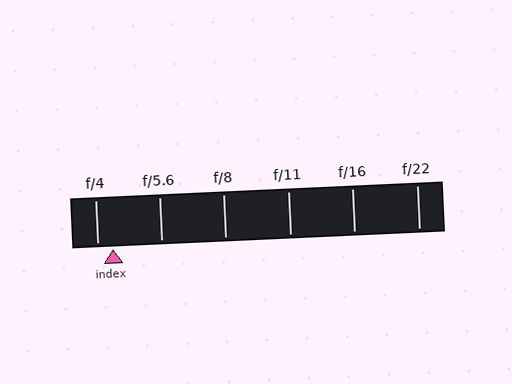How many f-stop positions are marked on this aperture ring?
There are 6 f-stop positions marked.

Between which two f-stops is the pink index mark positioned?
The index mark is between f/4 and f/5.6.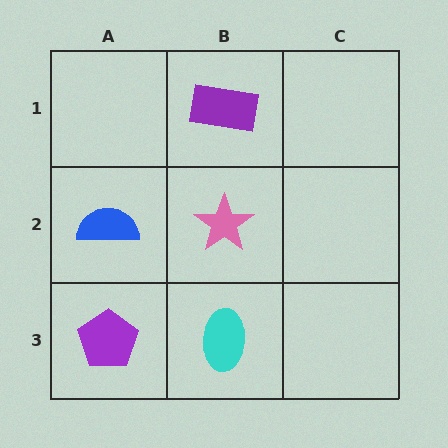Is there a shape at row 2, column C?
No, that cell is empty.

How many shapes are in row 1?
1 shape.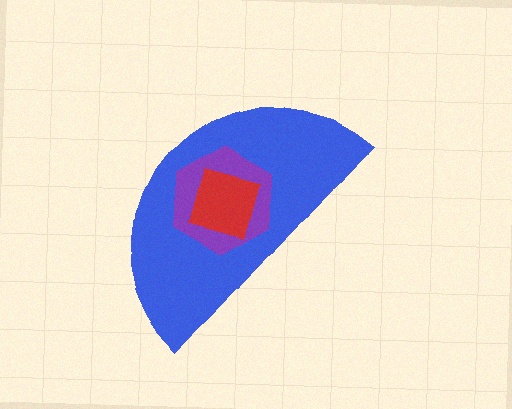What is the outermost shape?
The blue semicircle.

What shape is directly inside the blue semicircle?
The purple hexagon.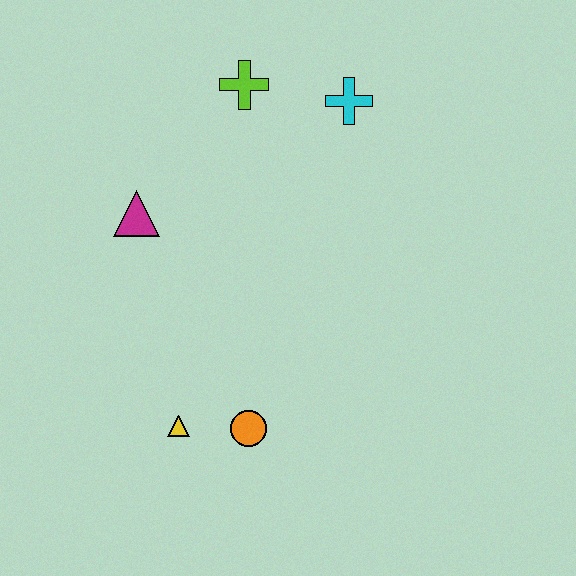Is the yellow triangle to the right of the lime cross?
No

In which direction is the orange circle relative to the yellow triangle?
The orange circle is to the right of the yellow triangle.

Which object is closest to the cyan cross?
The lime cross is closest to the cyan cross.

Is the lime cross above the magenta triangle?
Yes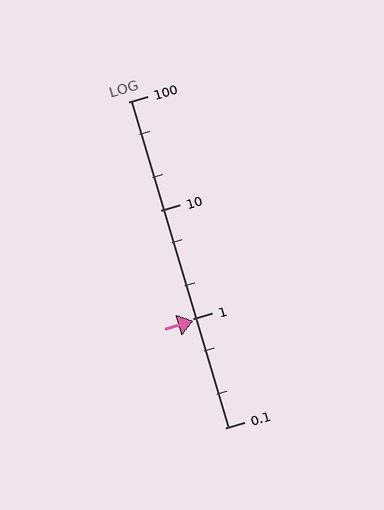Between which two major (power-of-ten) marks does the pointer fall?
The pointer is between 0.1 and 1.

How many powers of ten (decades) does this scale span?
The scale spans 3 decades, from 0.1 to 100.